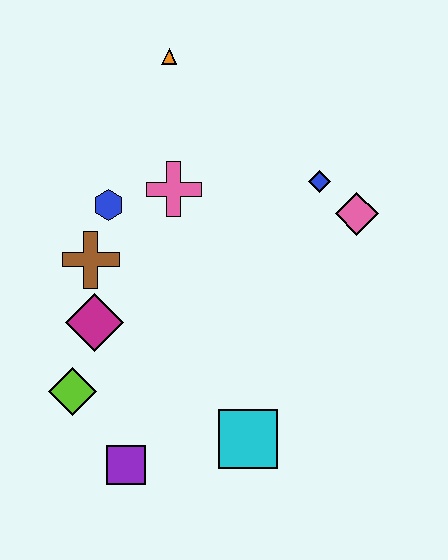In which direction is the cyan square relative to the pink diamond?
The cyan square is below the pink diamond.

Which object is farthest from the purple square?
The orange triangle is farthest from the purple square.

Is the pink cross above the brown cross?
Yes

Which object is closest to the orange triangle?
The pink cross is closest to the orange triangle.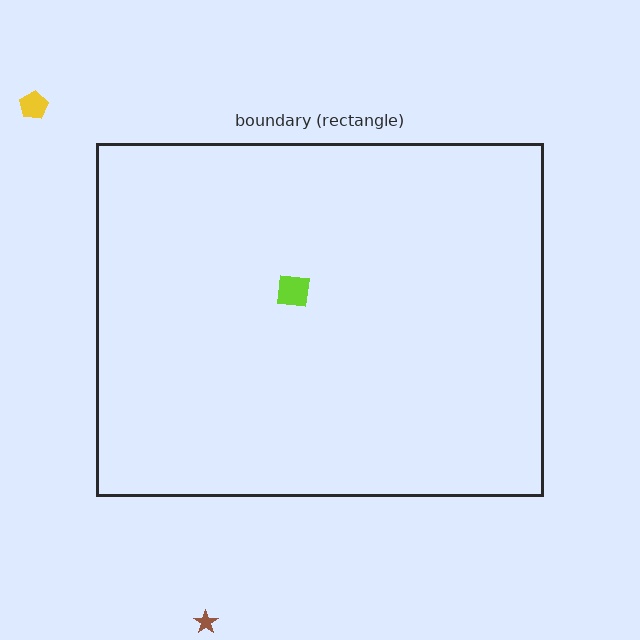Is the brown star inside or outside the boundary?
Outside.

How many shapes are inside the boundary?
1 inside, 2 outside.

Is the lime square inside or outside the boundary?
Inside.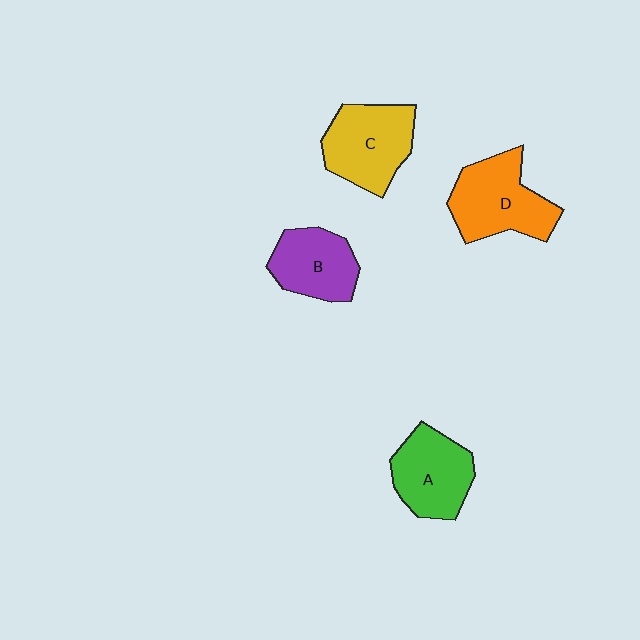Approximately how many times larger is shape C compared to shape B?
Approximately 1.2 times.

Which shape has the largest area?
Shape D (orange).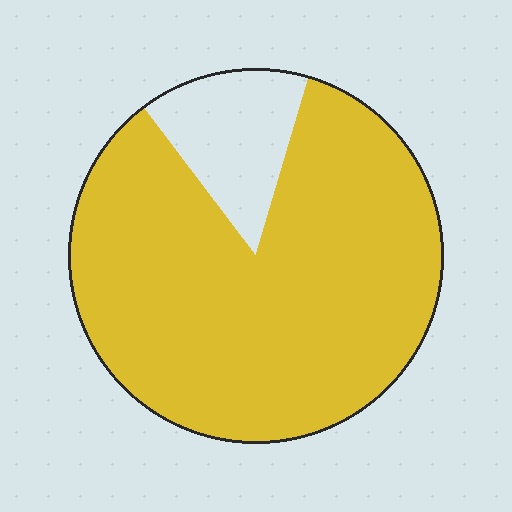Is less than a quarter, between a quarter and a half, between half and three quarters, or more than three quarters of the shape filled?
More than three quarters.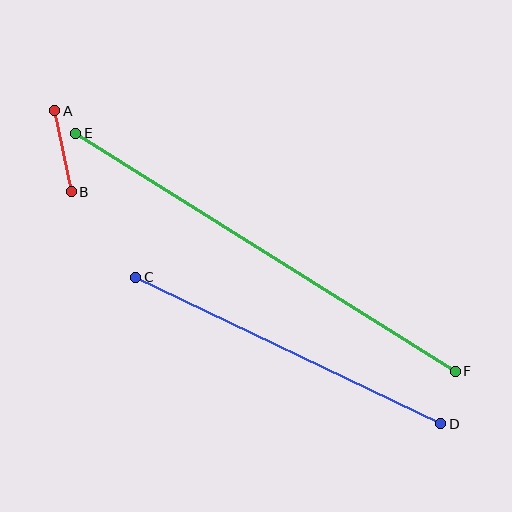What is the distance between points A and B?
The distance is approximately 83 pixels.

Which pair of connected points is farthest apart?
Points E and F are farthest apart.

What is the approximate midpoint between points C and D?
The midpoint is at approximately (288, 350) pixels.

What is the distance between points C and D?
The distance is approximately 338 pixels.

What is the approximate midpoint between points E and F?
The midpoint is at approximately (265, 252) pixels.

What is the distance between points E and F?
The distance is approximately 448 pixels.